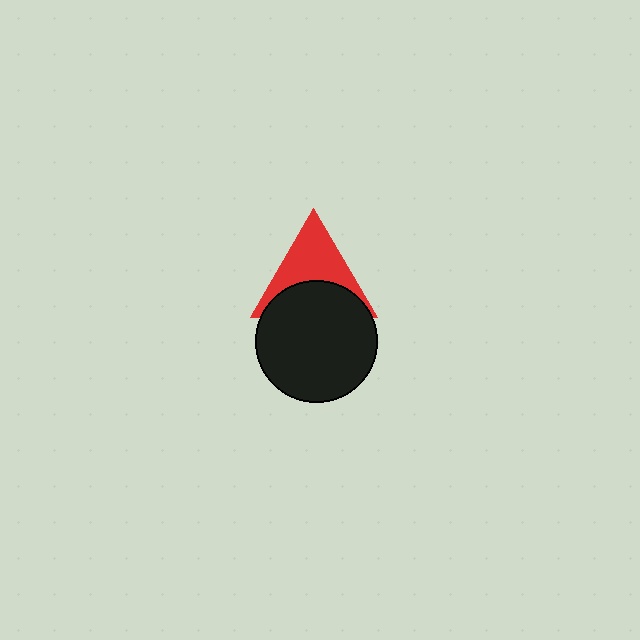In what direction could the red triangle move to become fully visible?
The red triangle could move up. That would shift it out from behind the black circle entirely.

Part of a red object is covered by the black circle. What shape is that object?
It is a triangle.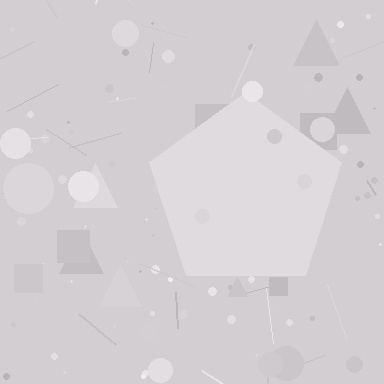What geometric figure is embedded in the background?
A pentagon is embedded in the background.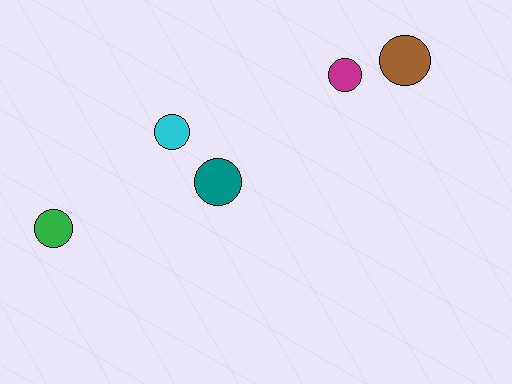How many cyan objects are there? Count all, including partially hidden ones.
There is 1 cyan object.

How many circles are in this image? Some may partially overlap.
There are 5 circles.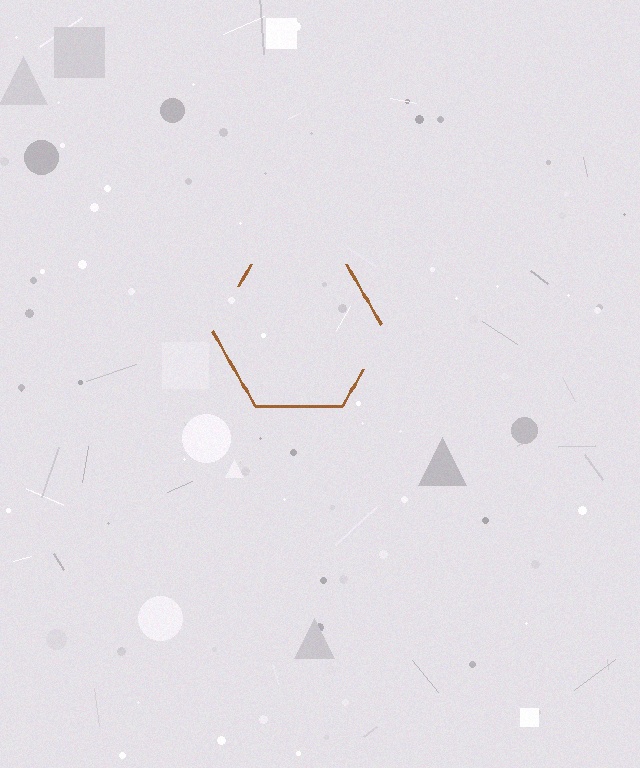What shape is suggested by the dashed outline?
The dashed outline suggests a hexagon.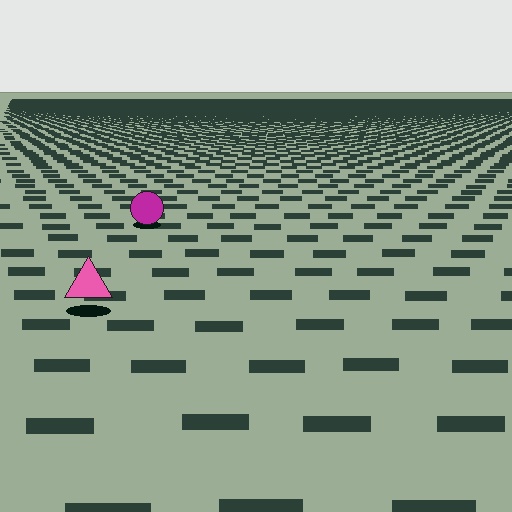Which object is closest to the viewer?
The pink triangle is closest. The texture marks near it are larger and more spread out.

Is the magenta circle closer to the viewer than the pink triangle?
No. The pink triangle is closer — you can tell from the texture gradient: the ground texture is coarser near it.